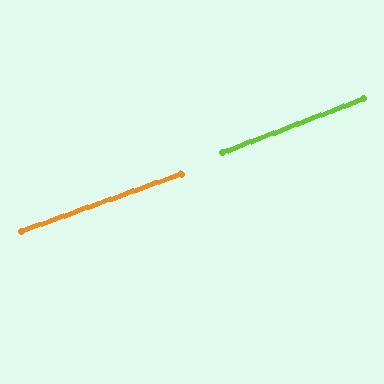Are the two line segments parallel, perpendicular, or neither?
Parallel — their directions differ by only 0.9°.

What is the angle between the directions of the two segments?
Approximately 1 degree.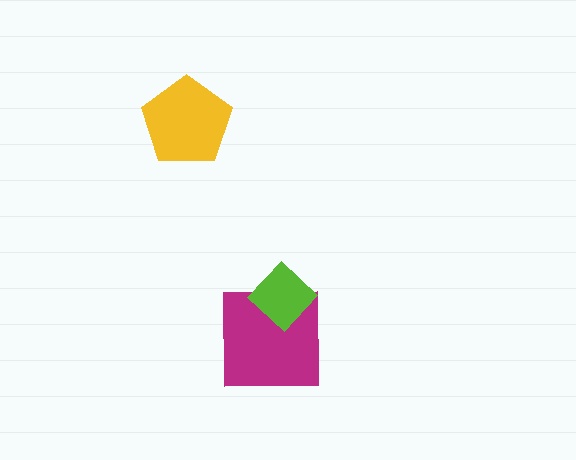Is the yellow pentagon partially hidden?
No, no other shape covers it.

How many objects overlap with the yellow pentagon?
0 objects overlap with the yellow pentagon.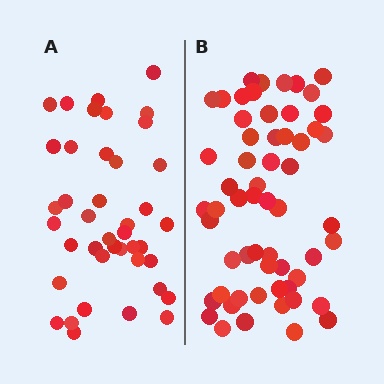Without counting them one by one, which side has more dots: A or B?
Region B (the right region) has more dots.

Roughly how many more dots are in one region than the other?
Region B has approximately 15 more dots than region A.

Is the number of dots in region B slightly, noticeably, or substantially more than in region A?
Region B has noticeably more, but not dramatically so. The ratio is roughly 1.4 to 1.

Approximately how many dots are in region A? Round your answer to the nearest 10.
About 40 dots. (The exact count is 41, which rounds to 40.)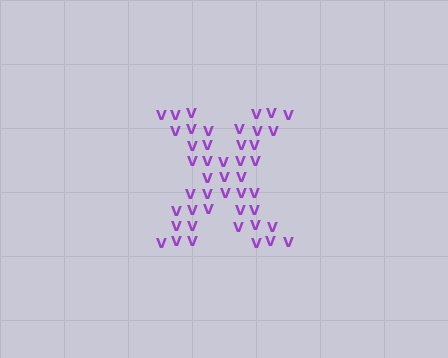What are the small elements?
The small elements are letter V's.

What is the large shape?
The large shape is the letter X.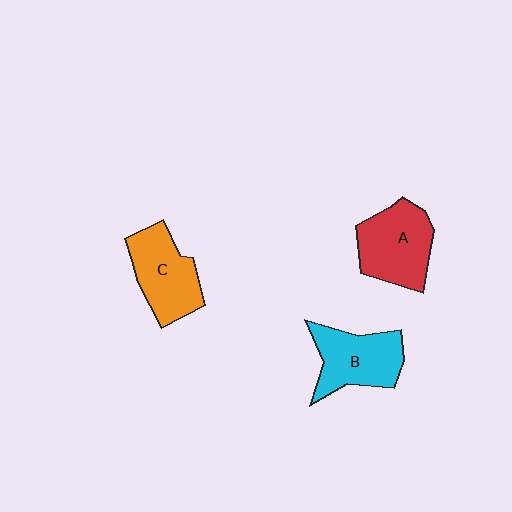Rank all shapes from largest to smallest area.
From largest to smallest: A (red), B (cyan), C (orange).